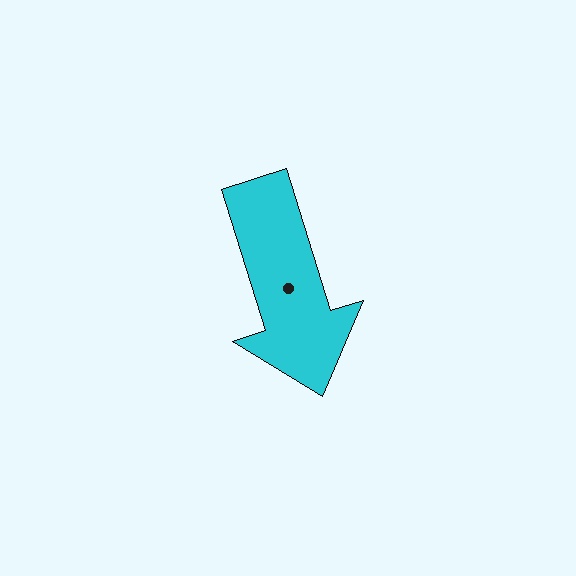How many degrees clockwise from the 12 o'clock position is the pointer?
Approximately 163 degrees.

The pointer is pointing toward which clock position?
Roughly 5 o'clock.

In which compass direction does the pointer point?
South.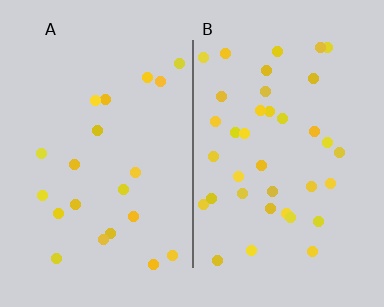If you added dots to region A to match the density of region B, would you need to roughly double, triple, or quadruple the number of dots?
Approximately double.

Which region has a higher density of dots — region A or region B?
B (the right).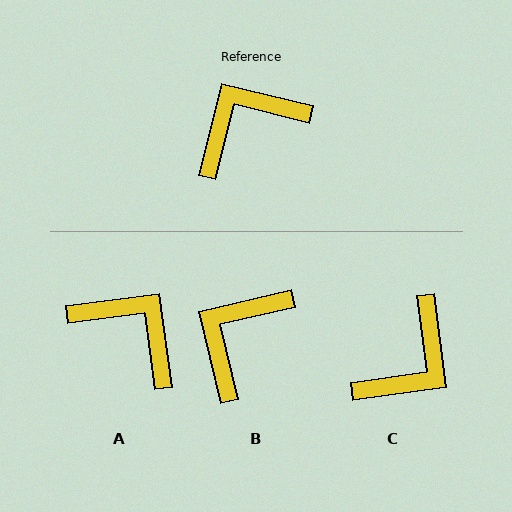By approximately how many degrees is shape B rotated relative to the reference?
Approximately 27 degrees counter-clockwise.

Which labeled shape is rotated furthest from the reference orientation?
C, about 158 degrees away.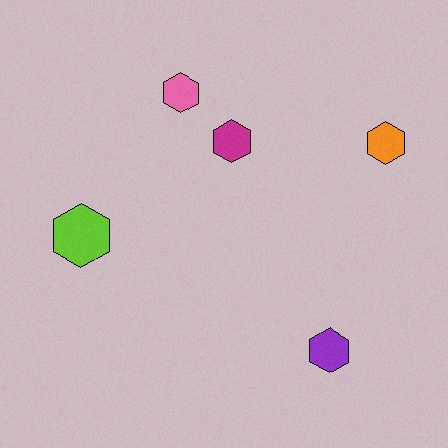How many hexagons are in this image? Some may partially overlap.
There are 5 hexagons.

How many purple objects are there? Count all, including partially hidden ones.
There is 1 purple object.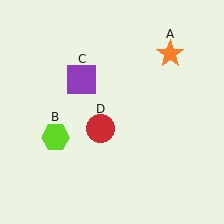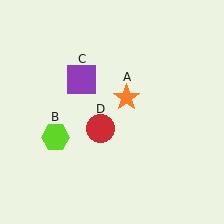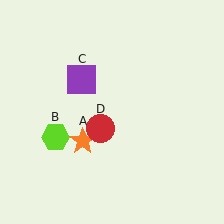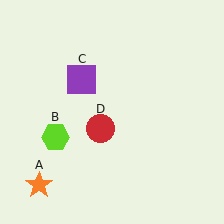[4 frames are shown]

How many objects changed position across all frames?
1 object changed position: orange star (object A).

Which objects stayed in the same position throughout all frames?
Lime hexagon (object B) and purple square (object C) and red circle (object D) remained stationary.